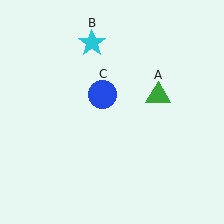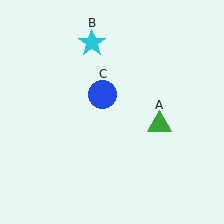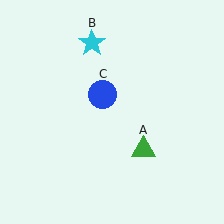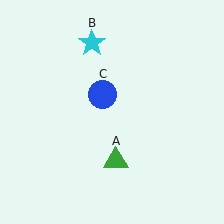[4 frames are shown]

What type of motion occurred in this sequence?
The green triangle (object A) rotated clockwise around the center of the scene.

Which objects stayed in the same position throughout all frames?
Cyan star (object B) and blue circle (object C) remained stationary.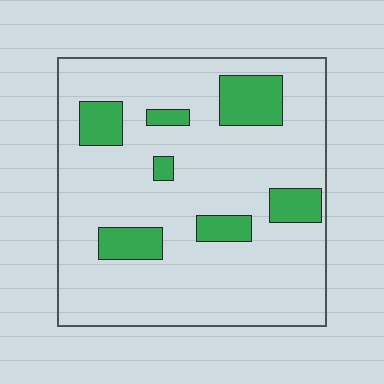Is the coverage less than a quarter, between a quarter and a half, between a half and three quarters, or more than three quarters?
Less than a quarter.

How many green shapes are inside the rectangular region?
7.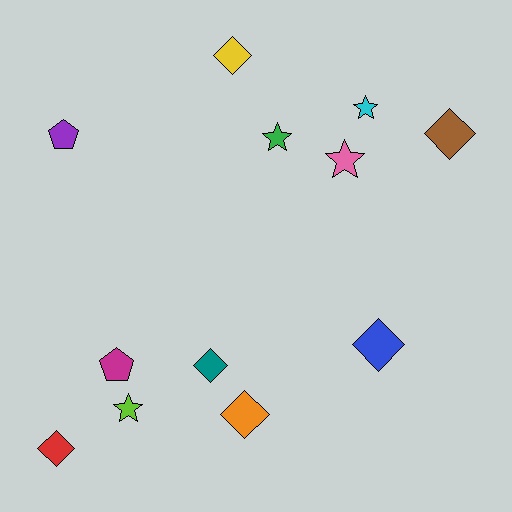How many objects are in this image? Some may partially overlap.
There are 12 objects.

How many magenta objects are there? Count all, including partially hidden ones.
There is 1 magenta object.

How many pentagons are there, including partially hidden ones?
There are 2 pentagons.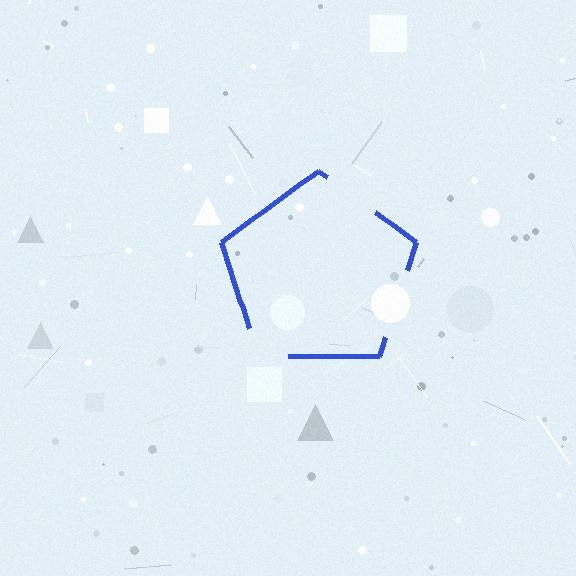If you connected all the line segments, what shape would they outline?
They would outline a pentagon.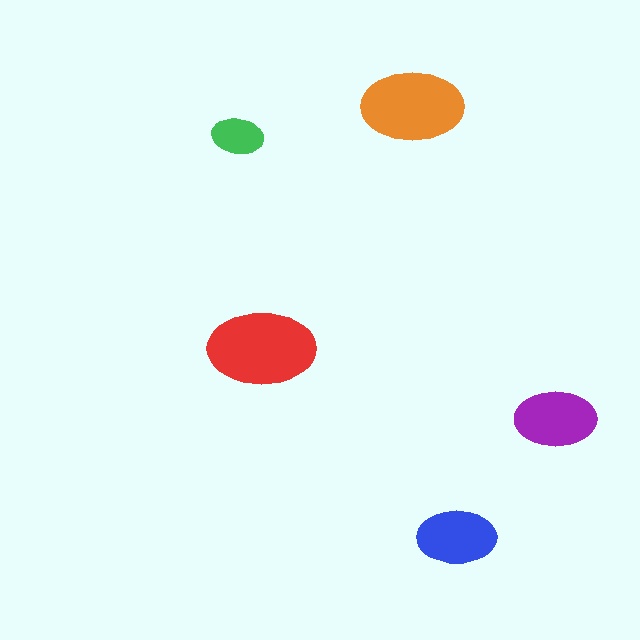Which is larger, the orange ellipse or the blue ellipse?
The orange one.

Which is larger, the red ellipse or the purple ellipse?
The red one.